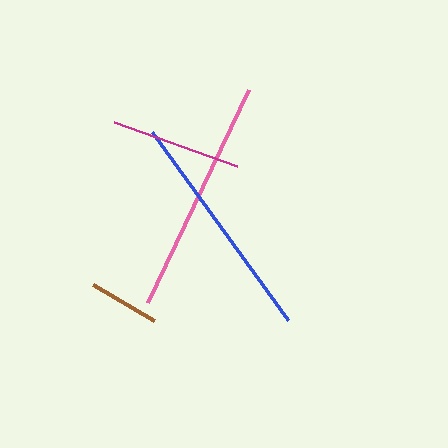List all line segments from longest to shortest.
From longest to shortest: pink, blue, magenta, brown.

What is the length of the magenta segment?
The magenta segment is approximately 130 pixels long.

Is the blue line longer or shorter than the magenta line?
The blue line is longer than the magenta line.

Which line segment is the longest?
The pink line is the longest at approximately 236 pixels.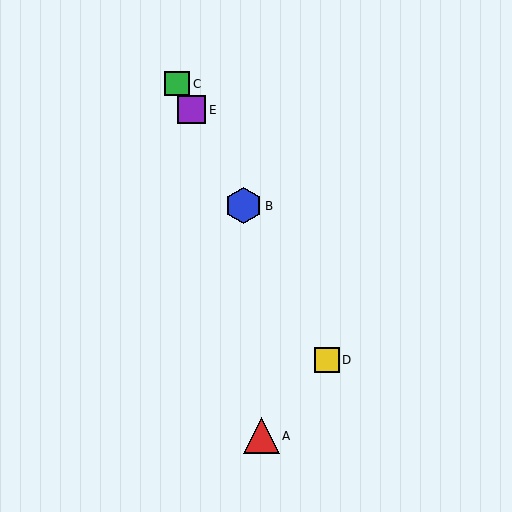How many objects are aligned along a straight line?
4 objects (B, C, D, E) are aligned along a straight line.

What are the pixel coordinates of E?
Object E is at (191, 110).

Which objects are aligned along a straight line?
Objects B, C, D, E are aligned along a straight line.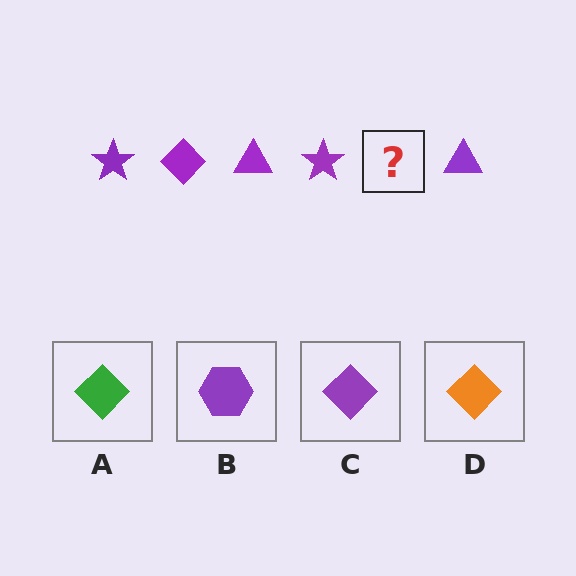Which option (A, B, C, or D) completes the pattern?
C.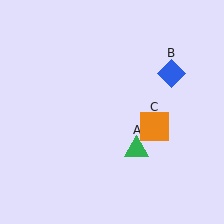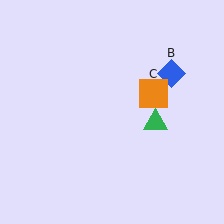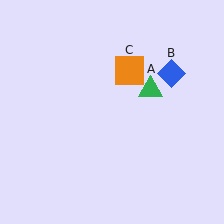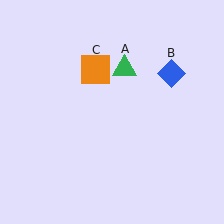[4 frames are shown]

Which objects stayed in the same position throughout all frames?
Blue diamond (object B) remained stationary.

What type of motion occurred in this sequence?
The green triangle (object A), orange square (object C) rotated counterclockwise around the center of the scene.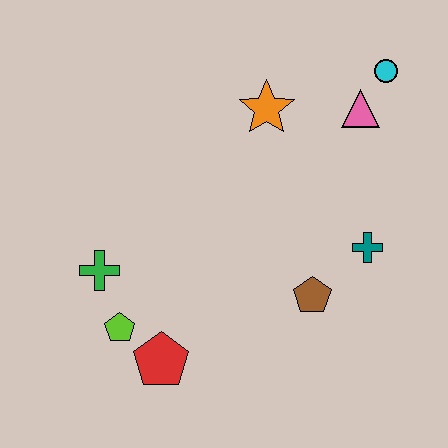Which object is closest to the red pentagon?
The lime pentagon is closest to the red pentagon.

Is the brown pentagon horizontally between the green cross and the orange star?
No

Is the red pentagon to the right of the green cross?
Yes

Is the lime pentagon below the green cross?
Yes